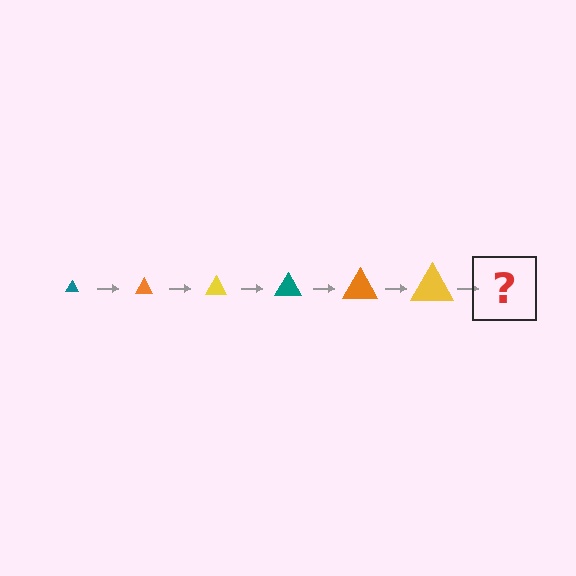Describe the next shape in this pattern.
It should be a teal triangle, larger than the previous one.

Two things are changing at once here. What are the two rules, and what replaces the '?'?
The two rules are that the triangle grows larger each step and the color cycles through teal, orange, and yellow. The '?' should be a teal triangle, larger than the previous one.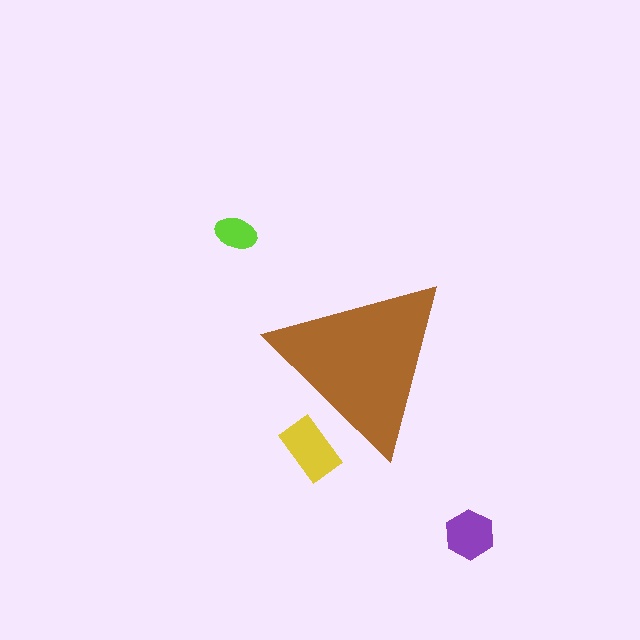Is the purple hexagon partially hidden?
No, the purple hexagon is fully visible.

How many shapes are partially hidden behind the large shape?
1 shape is partially hidden.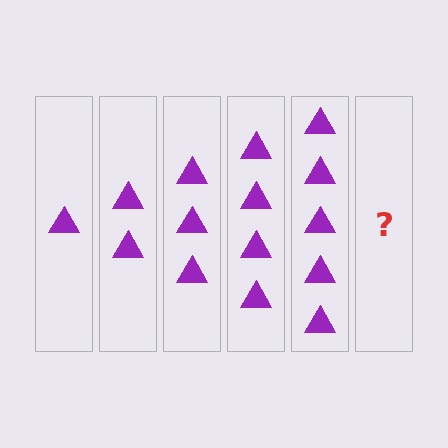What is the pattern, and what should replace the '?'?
The pattern is that each step adds one more triangle. The '?' should be 6 triangles.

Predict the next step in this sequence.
The next step is 6 triangles.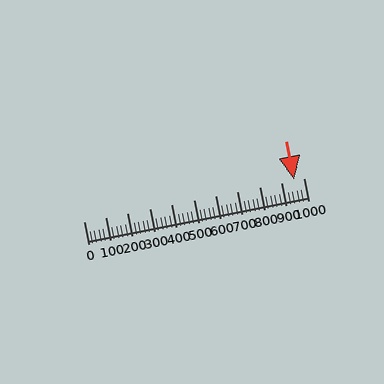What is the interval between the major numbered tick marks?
The major tick marks are spaced 100 units apart.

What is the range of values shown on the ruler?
The ruler shows values from 0 to 1000.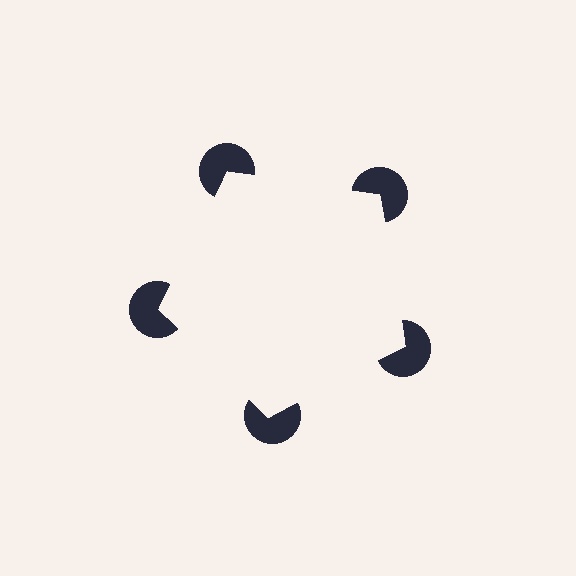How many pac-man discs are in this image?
There are 5 — one at each vertex of the illusory pentagon.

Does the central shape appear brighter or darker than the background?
It typically appears slightly brighter than the background, even though no actual brightness change is drawn.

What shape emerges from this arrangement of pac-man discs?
An illusory pentagon — its edges are inferred from the aligned wedge cuts in the pac-man discs, not physically drawn.